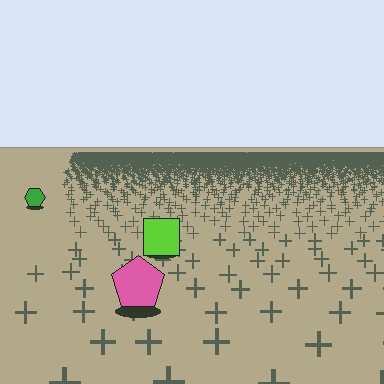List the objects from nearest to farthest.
From nearest to farthest: the pink pentagon, the lime square, the green hexagon.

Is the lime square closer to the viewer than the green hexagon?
Yes. The lime square is closer — you can tell from the texture gradient: the ground texture is coarser near it.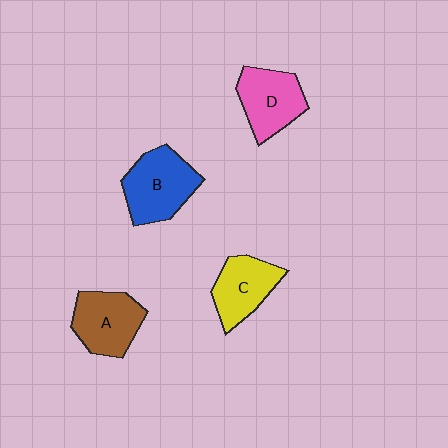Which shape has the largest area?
Shape B (blue).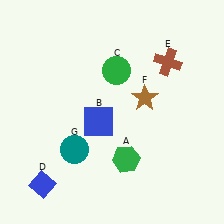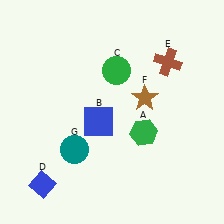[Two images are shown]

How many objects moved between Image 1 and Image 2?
1 object moved between the two images.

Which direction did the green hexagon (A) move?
The green hexagon (A) moved up.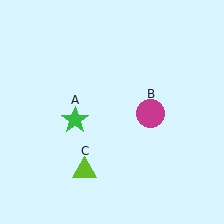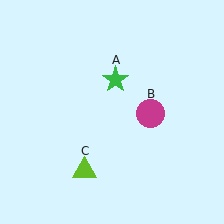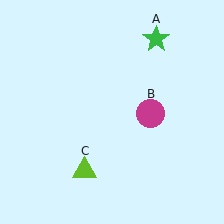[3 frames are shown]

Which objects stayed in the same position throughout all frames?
Magenta circle (object B) and lime triangle (object C) remained stationary.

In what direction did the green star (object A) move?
The green star (object A) moved up and to the right.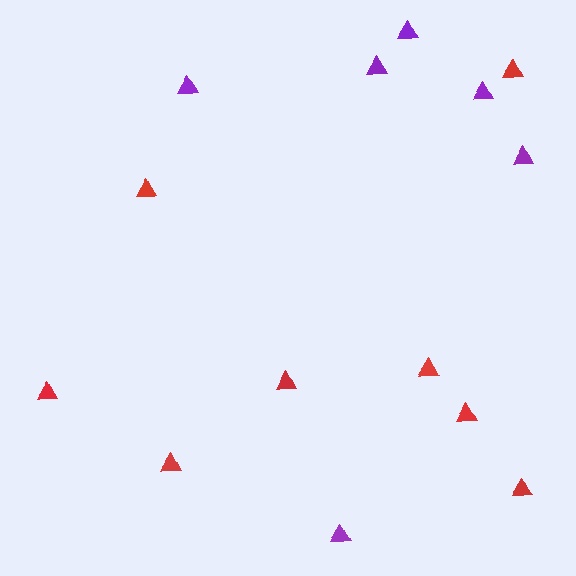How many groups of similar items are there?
There are 2 groups: one group of purple triangles (6) and one group of red triangles (8).